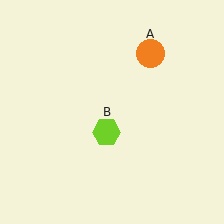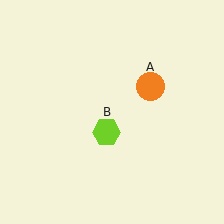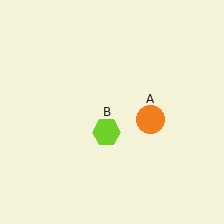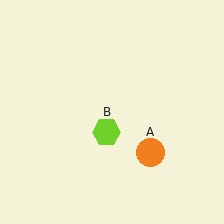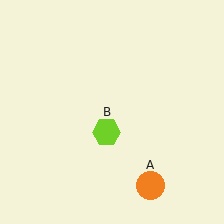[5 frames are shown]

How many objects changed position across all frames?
1 object changed position: orange circle (object A).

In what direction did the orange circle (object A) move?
The orange circle (object A) moved down.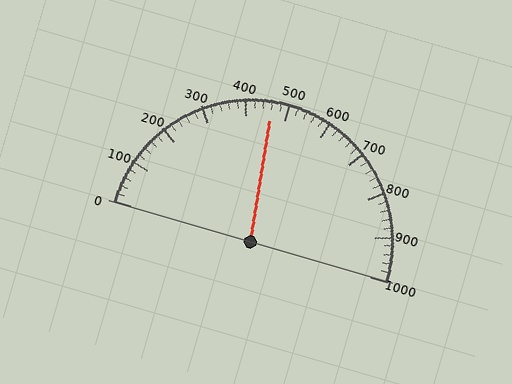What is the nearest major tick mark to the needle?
The nearest major tick mark is 500.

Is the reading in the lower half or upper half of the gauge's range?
The reading is in the lower half of the range (0 to 1000).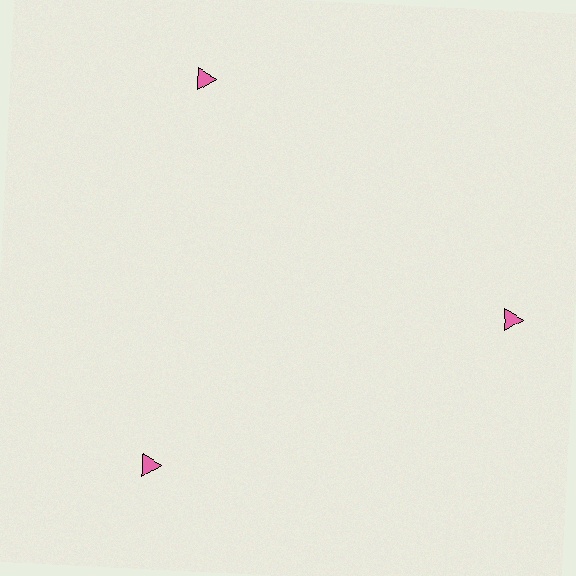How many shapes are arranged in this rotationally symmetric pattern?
There are 3 shapes, arranged in 3 groups of 1.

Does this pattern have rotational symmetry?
Yes, this pattern has 3-fold rotational symmetry. It looks the same after rotating 120 degrees around the center.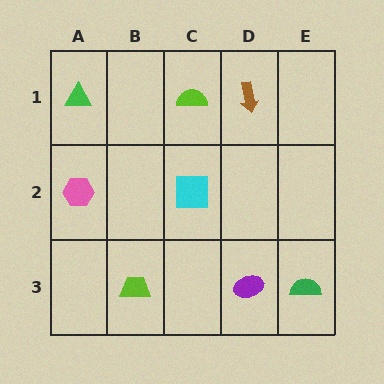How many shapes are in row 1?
3 shapes.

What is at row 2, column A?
A pink hexagon.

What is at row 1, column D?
A brown arrow.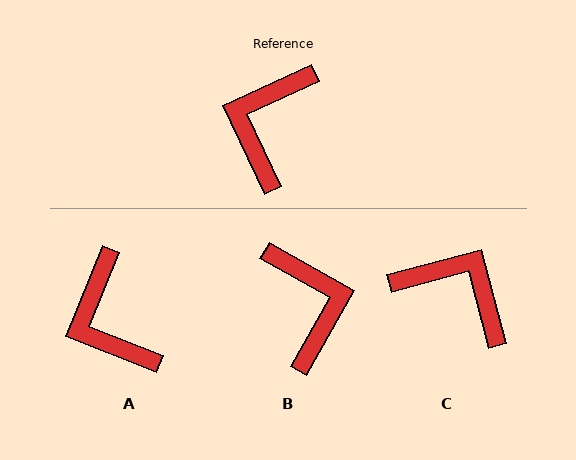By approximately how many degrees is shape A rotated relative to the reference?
Approximately 43 degrees counter-clockwise.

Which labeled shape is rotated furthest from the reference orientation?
B, about 144 degrees away.